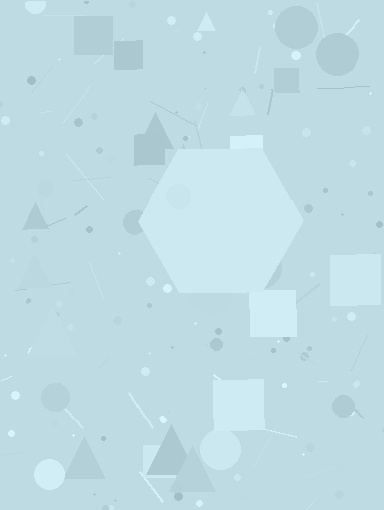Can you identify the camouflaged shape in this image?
The camouflaged shape is a hexagon.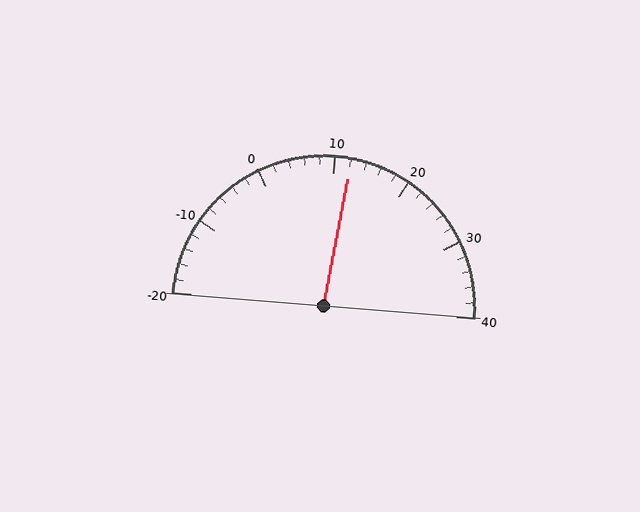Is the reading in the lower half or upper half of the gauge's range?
The reading is in the upper half of the range (-20 to 40).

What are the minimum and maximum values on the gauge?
The gauge ranges from -20 to 40.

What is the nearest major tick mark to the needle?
The nearest major tick mark is 10.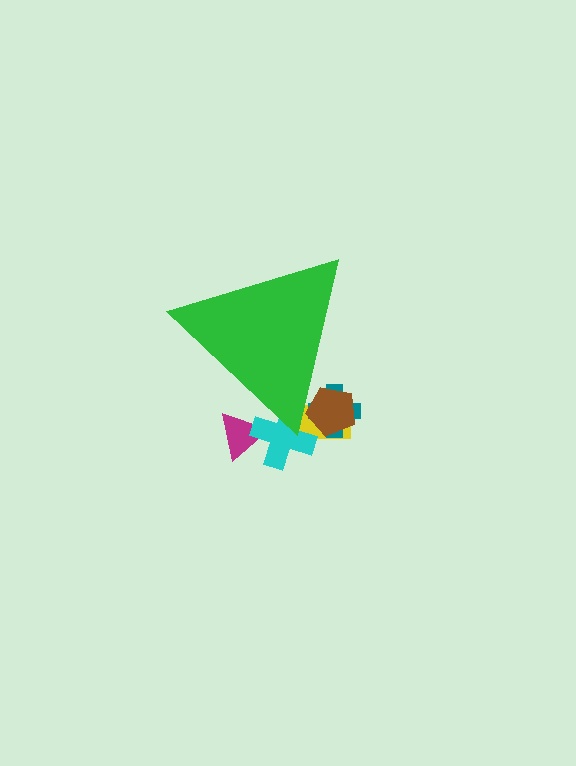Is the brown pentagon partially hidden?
Yes, the brown pentagon is partially hidden behind the green triangle.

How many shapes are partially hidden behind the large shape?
5 shapes are partially hidden.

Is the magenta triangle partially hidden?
Yes, the magenta triangle is partially hidden behind the green triangle.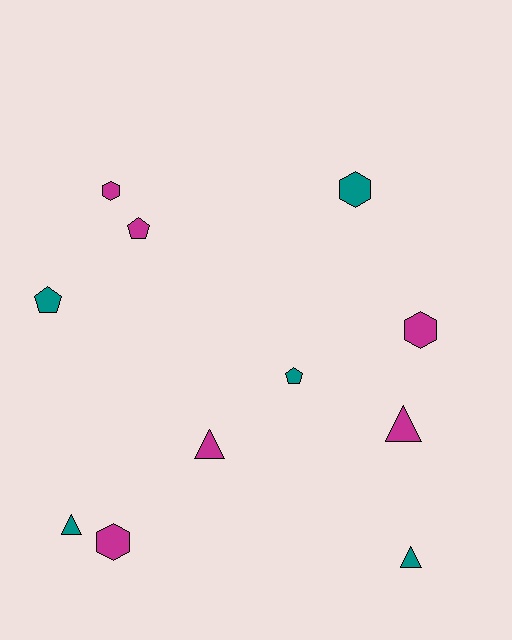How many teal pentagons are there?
There are 2 teal pentagons.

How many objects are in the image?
There are 11 objects.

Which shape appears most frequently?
Hexagon, with 4 objects.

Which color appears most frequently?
Magenta, with 6 objects.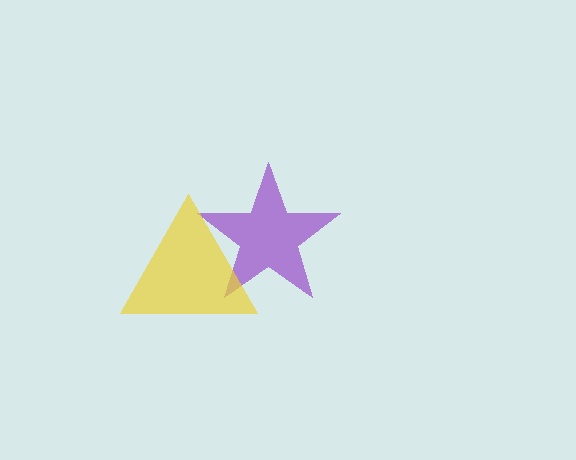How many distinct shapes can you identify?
There are 2 distinct shapes: a purple star, a yellow triangle.